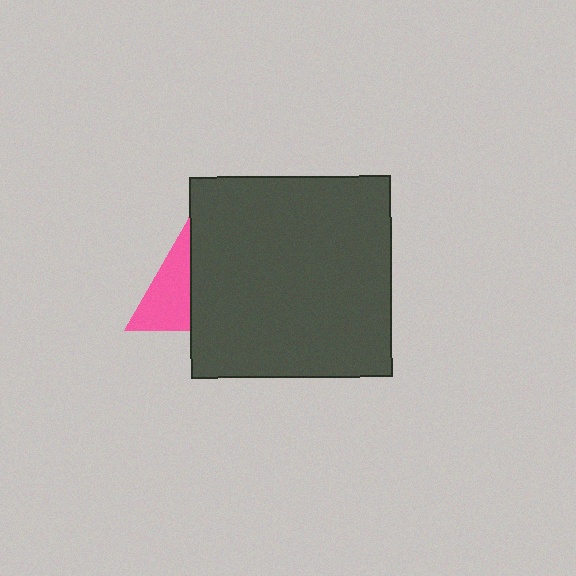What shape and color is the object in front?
The object in front is a dark gray square.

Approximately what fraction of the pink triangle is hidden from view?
Roughly 50% of the pink triangle is hidden behind the dark gray square.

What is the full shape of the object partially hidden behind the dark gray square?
The partially hidden object is a pink triangle.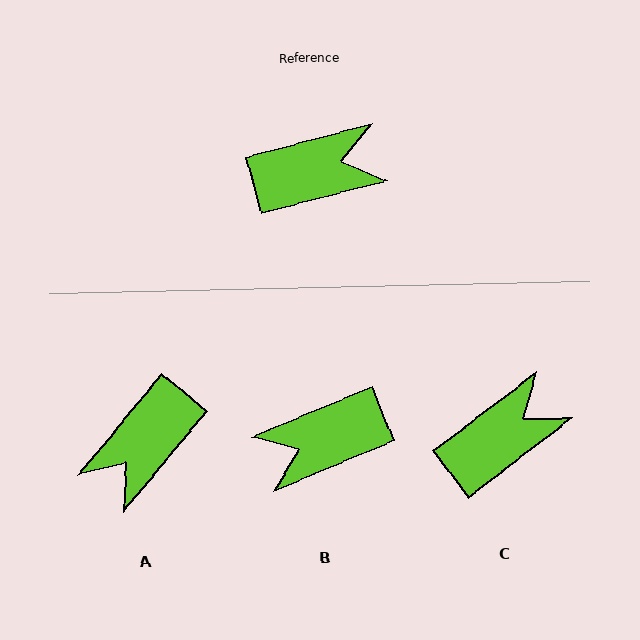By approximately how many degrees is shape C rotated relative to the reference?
Approximately 23 degrees counter-clockwise.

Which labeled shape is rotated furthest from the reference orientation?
B, about 172 degrees away.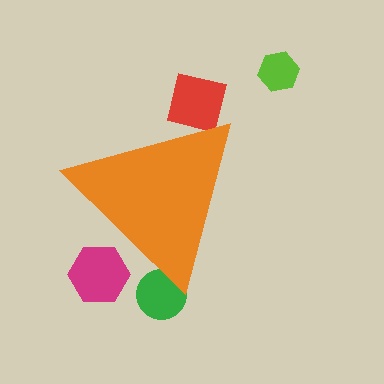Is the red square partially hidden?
Yes, the red square is partially hidden behind the orange triangle.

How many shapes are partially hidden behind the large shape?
3 shapes are partially hidden.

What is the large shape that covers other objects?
An orange triangle.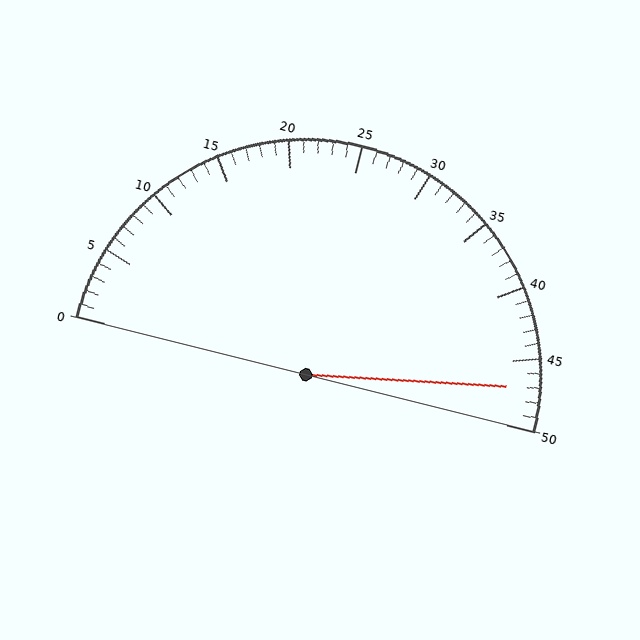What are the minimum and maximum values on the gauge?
The gauge ranges from 0 to 50.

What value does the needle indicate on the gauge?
The needle indicates approximately 47.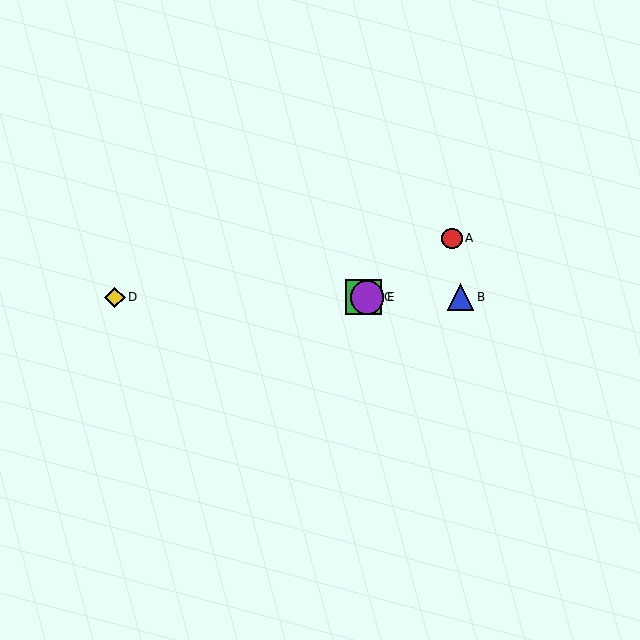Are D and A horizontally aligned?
No, D is at y≈297 and A is at y≈238.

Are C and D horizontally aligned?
Yes, both are at y≈297.